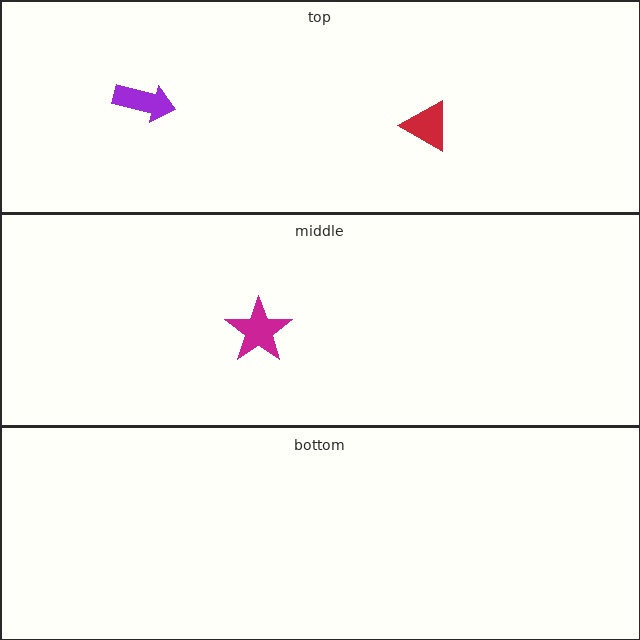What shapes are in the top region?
The red triangle, the purple arrow.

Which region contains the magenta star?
The middle region.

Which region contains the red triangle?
The top region.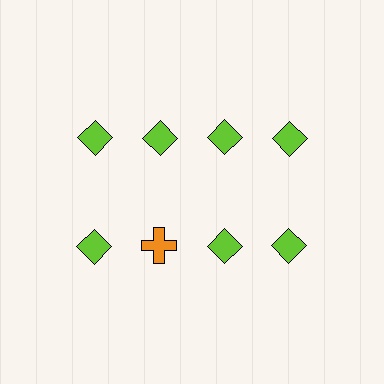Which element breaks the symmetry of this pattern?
The orange cross in the second row, second from left column breaks the symmetry. All other shapes are lime diamonds.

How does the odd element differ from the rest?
It differs in both color (orange instead of lime) and shape (cross instead of diamond).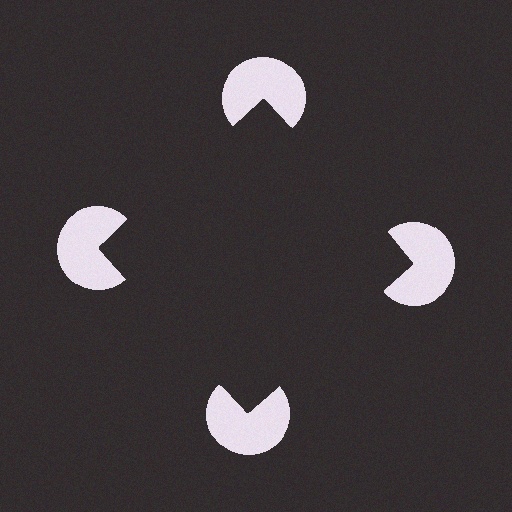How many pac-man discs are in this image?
There are 4 — one at each vertex of the illusory square.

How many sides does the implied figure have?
4 sides.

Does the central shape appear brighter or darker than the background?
It typically appears slightly darker than the background, even though no actual brightness change is drawn.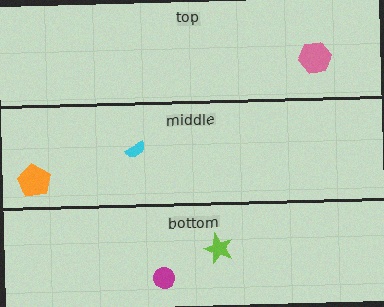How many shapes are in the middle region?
2.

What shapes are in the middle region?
The cyan semicircle, the orange pentagon.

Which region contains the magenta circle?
The bottom region.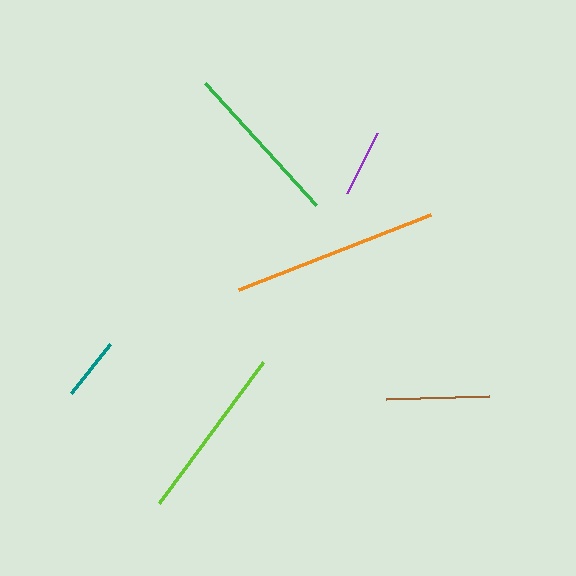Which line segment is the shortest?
The teal line is the shortest at approximately 63 pixels.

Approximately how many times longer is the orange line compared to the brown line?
The orange line is approximately 2.0 times the length of the brown line.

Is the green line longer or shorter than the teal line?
The green line is longer than the teal line.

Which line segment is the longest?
The orange line is the longest at approximately 206 pixels.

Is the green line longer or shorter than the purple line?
The green line is longer than the purple line.